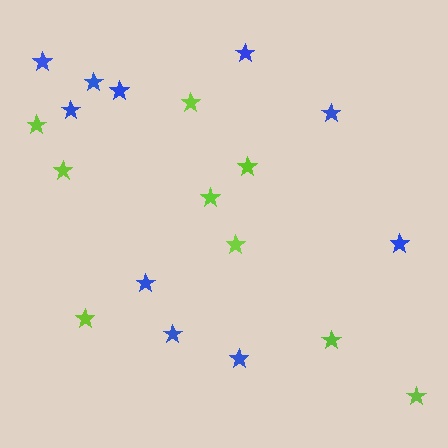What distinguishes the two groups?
There are 2 groups: one group of lime stars (9) and one group of blue stars (10).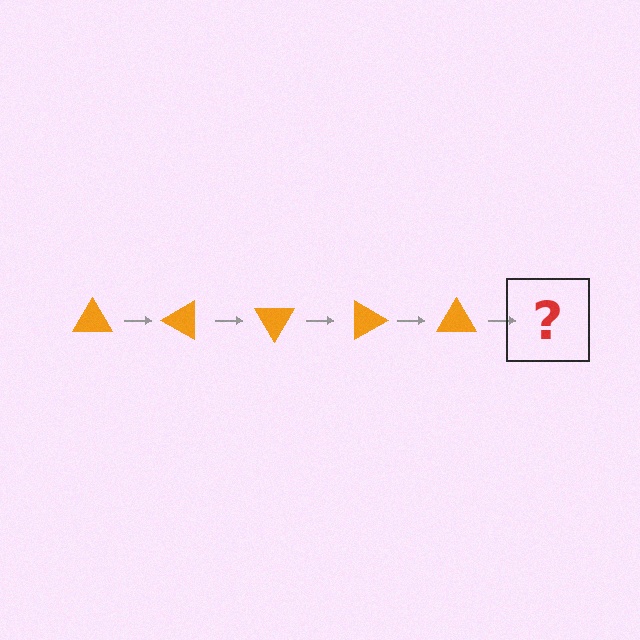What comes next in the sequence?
The next element should be an orange triangle rotated 150 degrees.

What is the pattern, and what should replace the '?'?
The pattern is that the triangle rotates 30 degrees each step. The '?' should be an orange triangle rotated 150 degrees.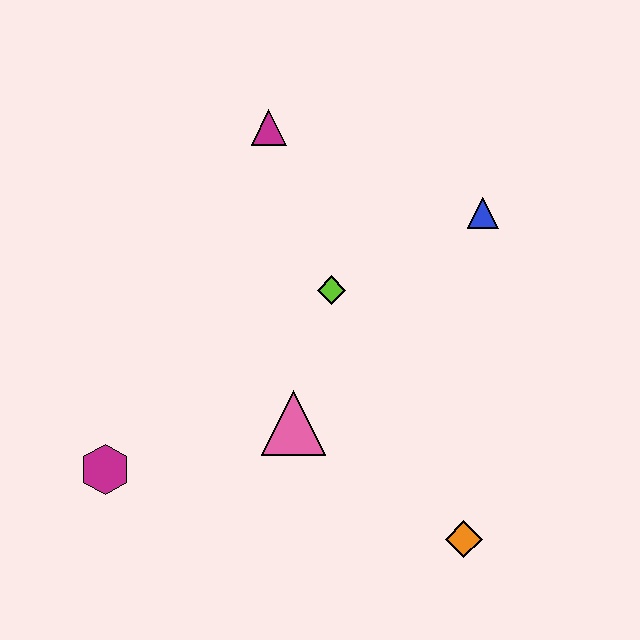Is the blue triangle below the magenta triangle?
Yes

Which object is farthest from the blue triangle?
The magenta hexagon is farthest from the blue triangle.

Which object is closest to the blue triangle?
The lime diamond is closest to the blue triangle.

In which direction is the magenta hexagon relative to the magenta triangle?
The magenta hexagon is below the magenta triangle.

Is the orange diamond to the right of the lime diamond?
Yes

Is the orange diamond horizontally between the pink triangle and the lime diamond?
No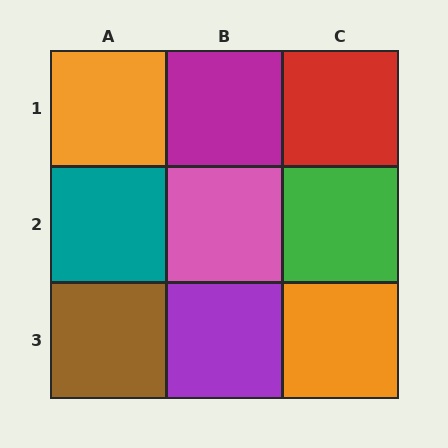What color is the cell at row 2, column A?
Teal.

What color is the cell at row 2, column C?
Green.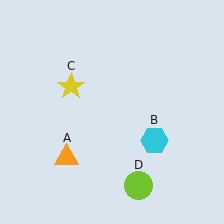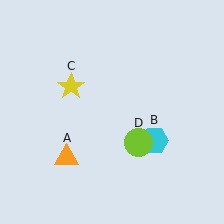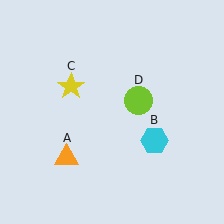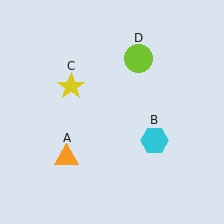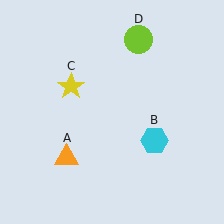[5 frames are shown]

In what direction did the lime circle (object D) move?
The lime circle (object D) moved up.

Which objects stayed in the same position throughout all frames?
Orange triangle (object A) and cyan hexagon (object B) and yellow star (object C) remained stationary.